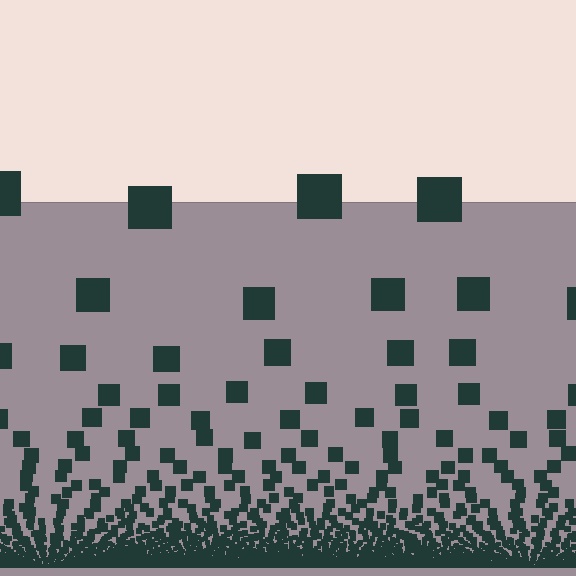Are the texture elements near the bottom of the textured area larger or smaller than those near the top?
Smaller. The gradient is inverted — elements near the bottom are smaller and denser.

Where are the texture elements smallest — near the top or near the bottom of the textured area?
Near the bottom.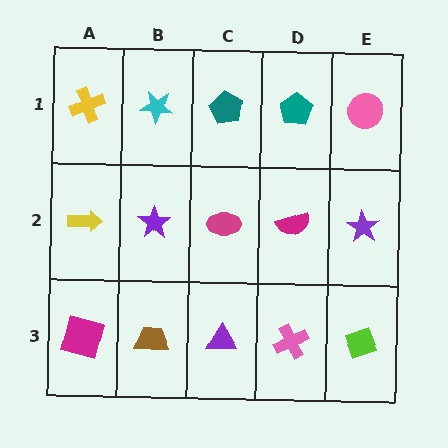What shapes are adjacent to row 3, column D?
A magenta semicircle (row 2, column D), a purple triangle (row 3, column C), a lime diamond (row 3, column E).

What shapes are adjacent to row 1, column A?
A yellow arrow (row 2, column A), a cyan star (row 1, column B).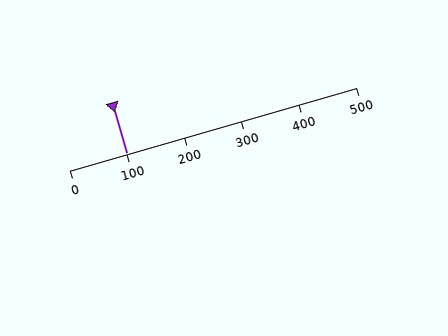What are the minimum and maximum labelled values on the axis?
The axis runs from 0 to 500.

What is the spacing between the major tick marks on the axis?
The major ticks are spaced 100 apart.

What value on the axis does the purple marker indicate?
The marker indicates approximately 100.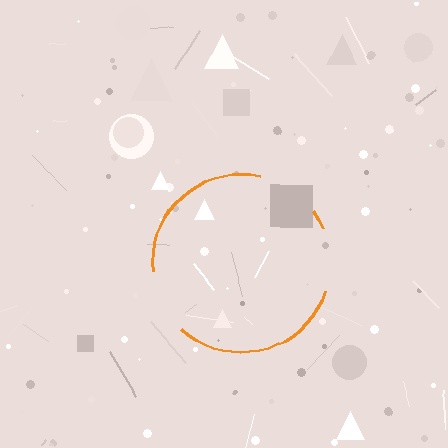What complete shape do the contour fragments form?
The contour fragments form a circle.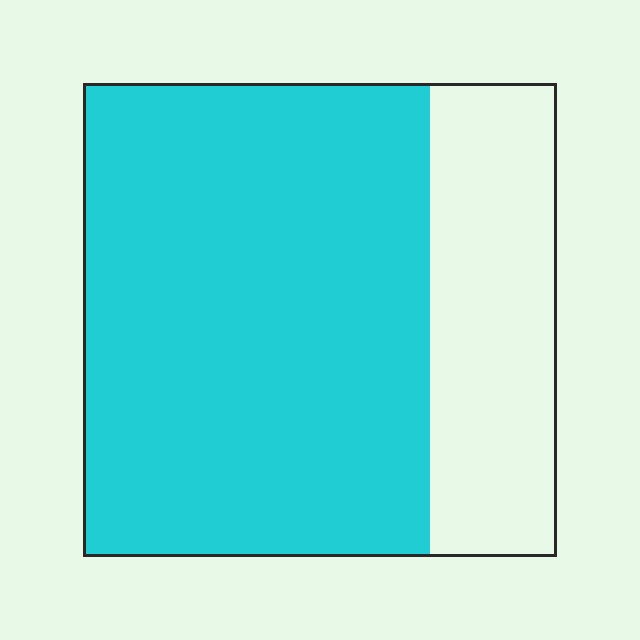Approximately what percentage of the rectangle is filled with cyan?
Approximately 75%.